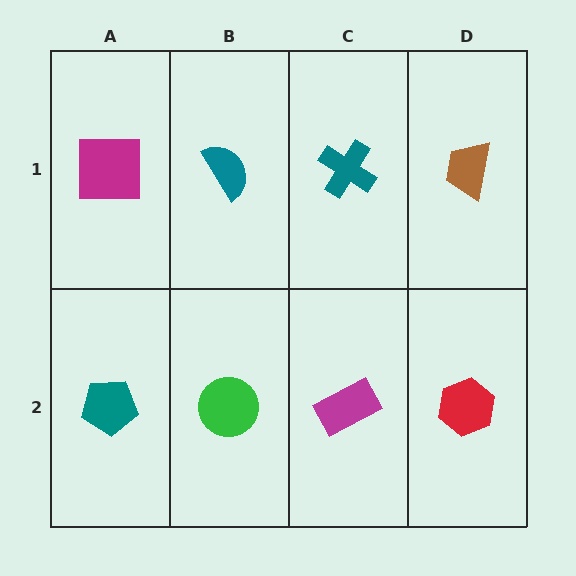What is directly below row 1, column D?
A red hexagon.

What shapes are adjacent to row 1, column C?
A magenta rectangle (row 2, column C), a teal semicircle (row 1, column B), a brown trapezoid (row 1, column D).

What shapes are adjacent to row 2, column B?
A teal semicircle (row 1, column B), a teal pentagon (row 2, column A), a magenta rectangle (row 2, column C).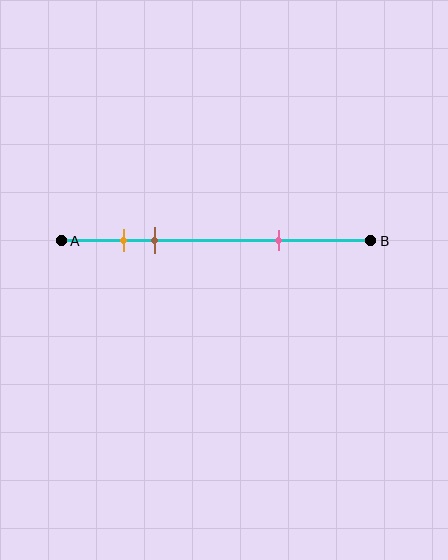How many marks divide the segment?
There are 3 marks dividing the segment.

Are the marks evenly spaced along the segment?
No, the marks are not evenly spaced.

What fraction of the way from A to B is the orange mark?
The orange mark is approximately 20% (0.2) of the way from A to B.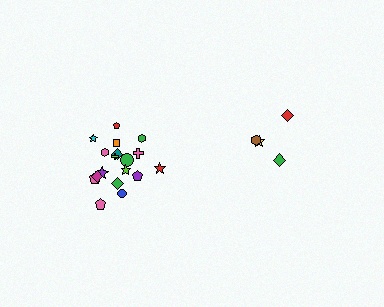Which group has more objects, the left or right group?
The left group.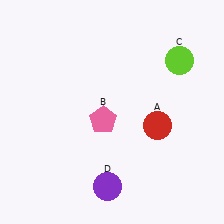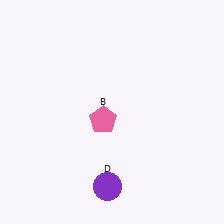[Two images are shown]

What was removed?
The lime circle (C), the red circle (A) were removed in Image 2.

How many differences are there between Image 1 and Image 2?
There are 2 differences between the two images.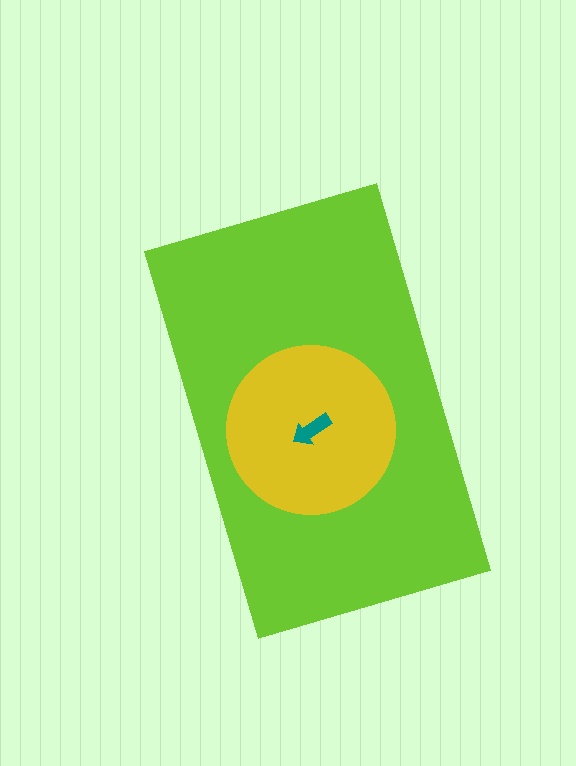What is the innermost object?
The teal arrow.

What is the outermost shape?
The lime rectangle.